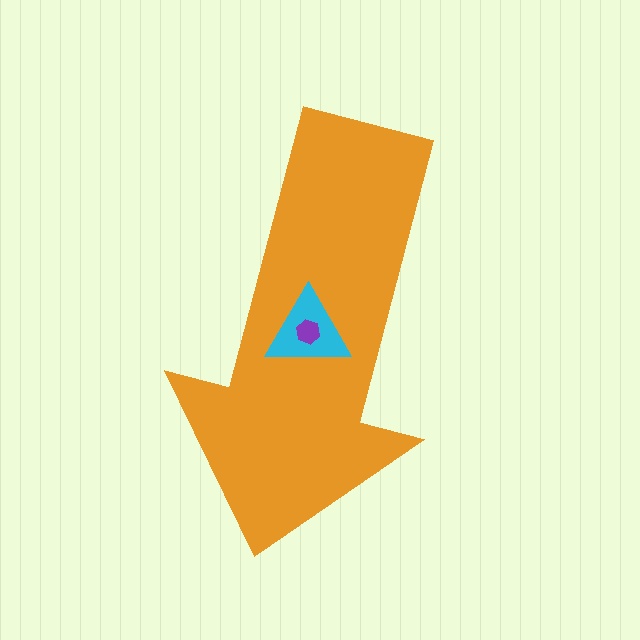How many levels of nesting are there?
3.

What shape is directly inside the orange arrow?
The cyan triangle.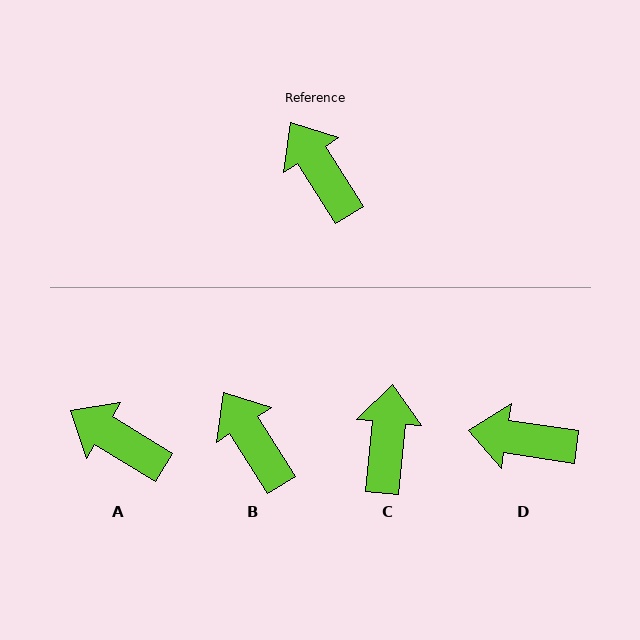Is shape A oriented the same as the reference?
No, it is off by about 26 degrees.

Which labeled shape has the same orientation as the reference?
B.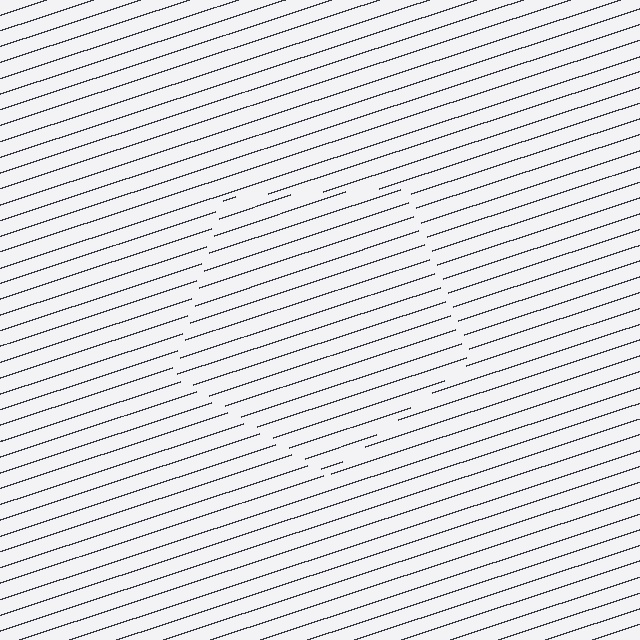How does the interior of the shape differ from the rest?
The interior of the shape contains the same grating, shifted by half a period — the contour is defined by the phase discontinuity where line-ends from the inner and outer gratings abut.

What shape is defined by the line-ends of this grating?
An illusory pentagon. The interior of the shape contains the same grating, shifted by half a period — the contour is defined by the phase discontinuity where line-ends from the inner and outer gratings abut.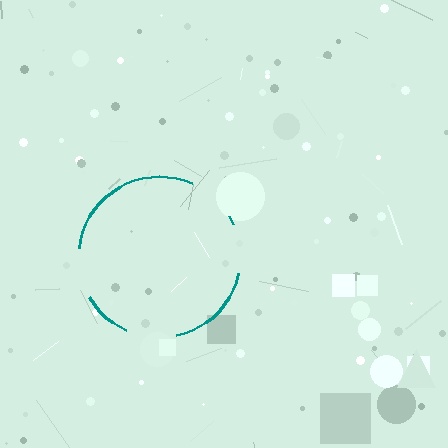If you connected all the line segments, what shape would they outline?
They would outline a circle.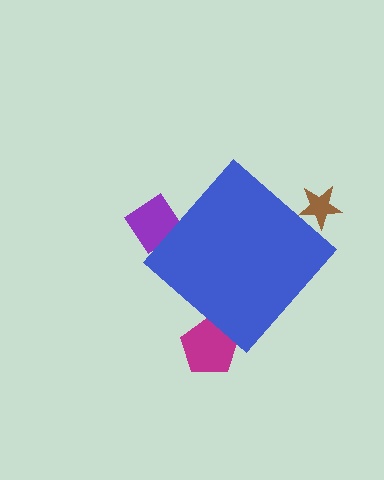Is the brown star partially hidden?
Yes, the brown star is partially hidden behind the blue diamond.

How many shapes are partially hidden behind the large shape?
3 shapes are partially hidden.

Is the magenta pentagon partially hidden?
Yes, the magenta pentagon is partially hidden behind the blue diamond.